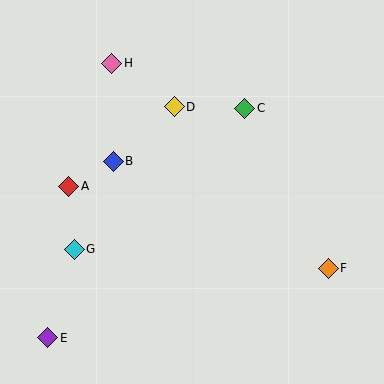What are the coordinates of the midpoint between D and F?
The midpoint between D and F is at (251, 188).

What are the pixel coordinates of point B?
Point B is at (113, 161).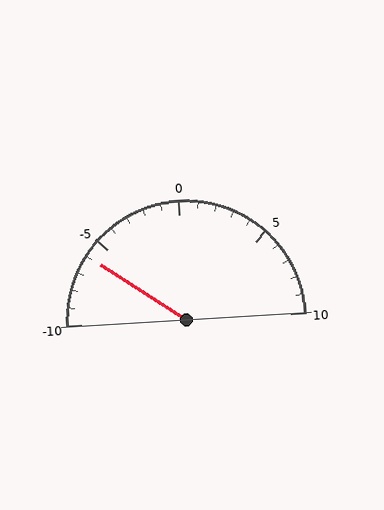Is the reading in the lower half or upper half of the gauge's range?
The reading is in the lower half of the range (-10 to 10).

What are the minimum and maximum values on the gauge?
The gauge ranges from -10 to 10.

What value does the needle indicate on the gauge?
The needle indicates approximately -6.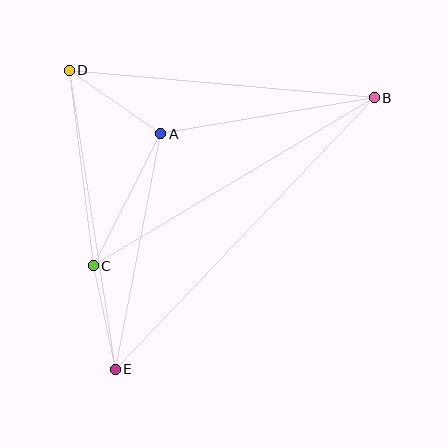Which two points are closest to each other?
Points C and E are closest to each other.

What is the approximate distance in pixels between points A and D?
The distance between A and D is approximately 111 pixels.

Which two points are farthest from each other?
Points B and E are farthest from each other.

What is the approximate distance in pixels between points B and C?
The distance between B and C is approximately 327 pixels.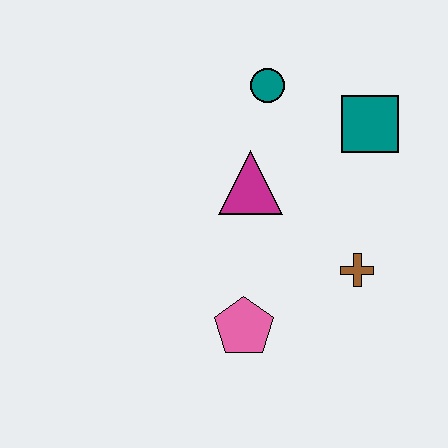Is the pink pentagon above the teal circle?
No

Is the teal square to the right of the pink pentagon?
Yes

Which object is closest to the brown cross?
The pink pentagon is closest to the brown cross.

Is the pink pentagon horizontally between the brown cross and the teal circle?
No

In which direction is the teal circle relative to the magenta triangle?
The teal circle is above the magenta triangle.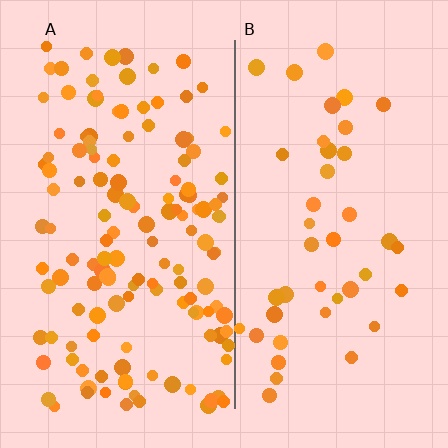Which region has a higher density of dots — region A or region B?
A (the left).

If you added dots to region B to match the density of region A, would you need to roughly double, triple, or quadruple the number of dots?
Approximately triple.